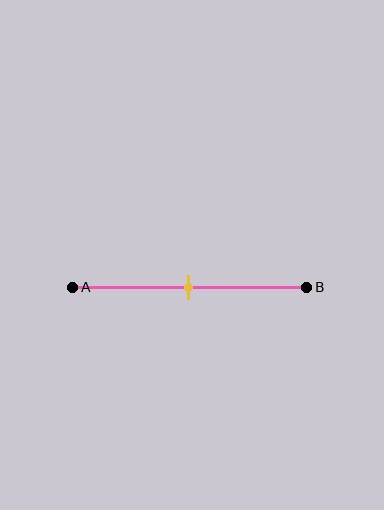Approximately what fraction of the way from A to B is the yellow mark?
The yellow mark is approximately 50% of the way from A to B.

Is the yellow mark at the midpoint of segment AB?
Yes, the mark is approximately at the midpoint.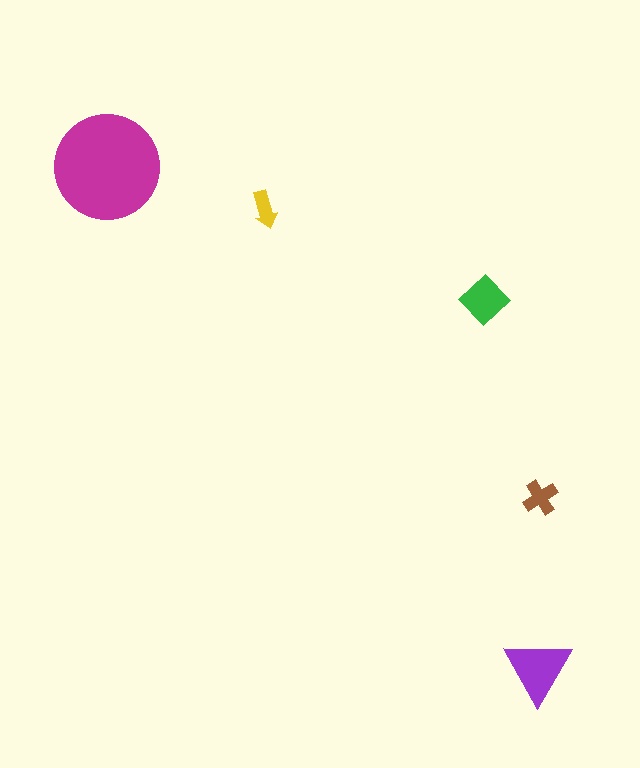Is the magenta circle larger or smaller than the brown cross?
Larger.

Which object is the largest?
The magenta circle.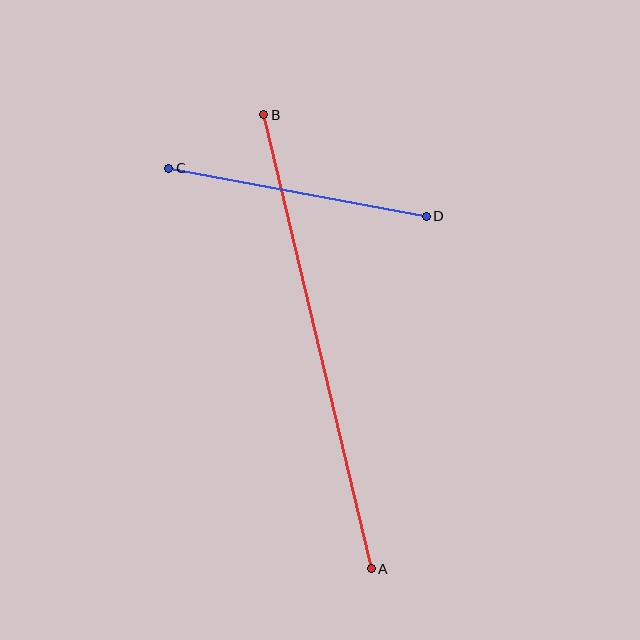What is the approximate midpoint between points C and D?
The midpoint is at approximately (298, 192) pixels.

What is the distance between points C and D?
The distance is approximately 262 pixels.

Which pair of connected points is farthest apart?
Points A and B are farthest apart.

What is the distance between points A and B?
The distance is approximately 467 pixels.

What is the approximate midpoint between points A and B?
The midpoint is at approximately (318, 342) pixels.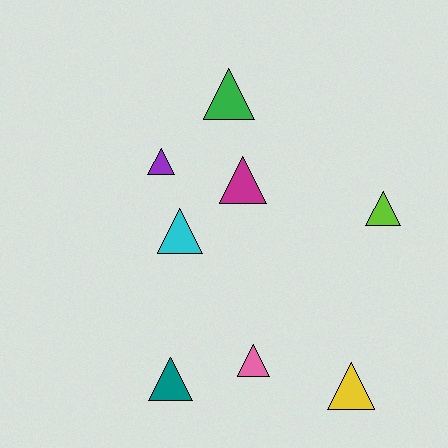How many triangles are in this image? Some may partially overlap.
There are 8 triangles.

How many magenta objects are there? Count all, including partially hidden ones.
There is 1 magenta object.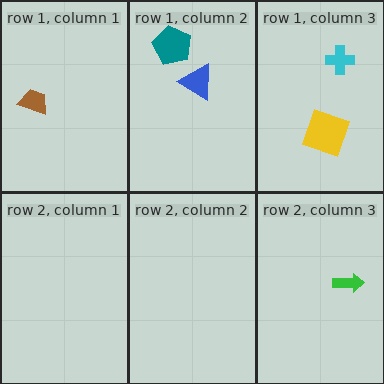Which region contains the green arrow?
The row 2, column 3 region.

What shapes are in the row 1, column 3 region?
The yellow square, the cyan cross.